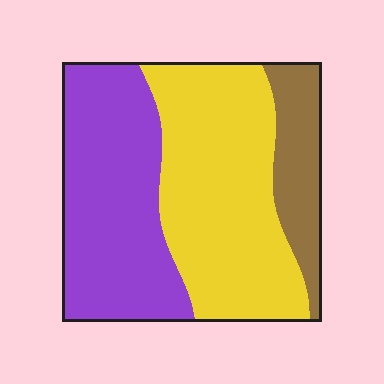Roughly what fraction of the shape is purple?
Purple covers roughly 40% of the shape.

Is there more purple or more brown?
Purple.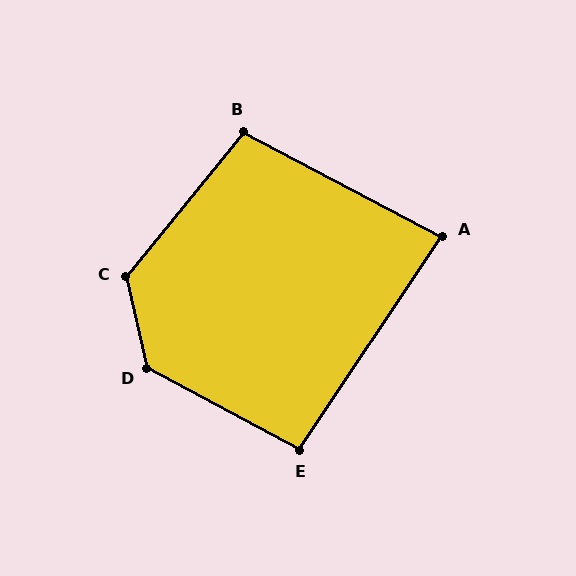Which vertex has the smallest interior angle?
A, at approximately 84 degrees.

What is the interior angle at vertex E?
Approximately 96 degrees (obtuse).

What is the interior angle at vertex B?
Approximately 101 degrees (obtuse).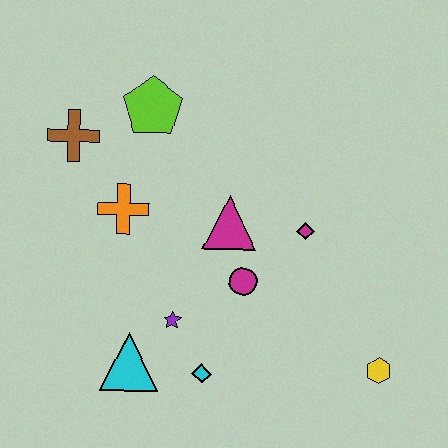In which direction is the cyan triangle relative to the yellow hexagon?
The cyan triangle is to the left of the yellow hexagon.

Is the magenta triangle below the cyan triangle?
No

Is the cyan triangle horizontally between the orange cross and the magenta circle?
Yes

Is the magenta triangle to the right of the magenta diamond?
No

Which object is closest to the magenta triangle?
The magenta circle is closest to the magenta triangle.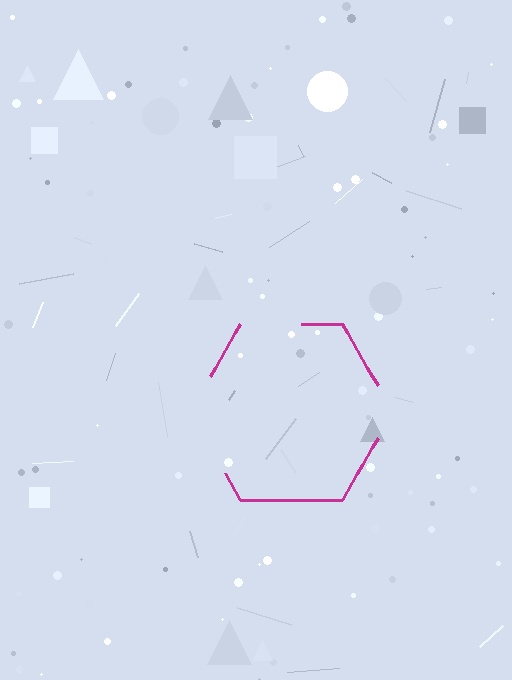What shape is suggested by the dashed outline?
The dashed outline suggests a hexagon.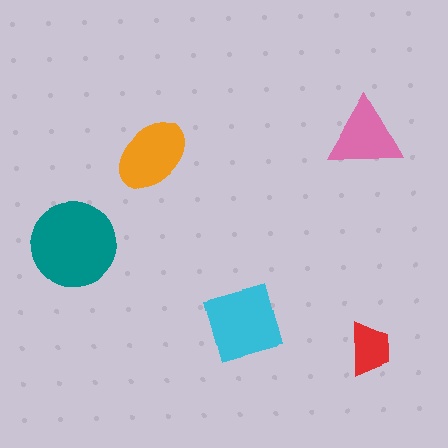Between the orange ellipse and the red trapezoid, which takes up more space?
The orange ellipse.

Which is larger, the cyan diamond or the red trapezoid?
The cyan diamond.